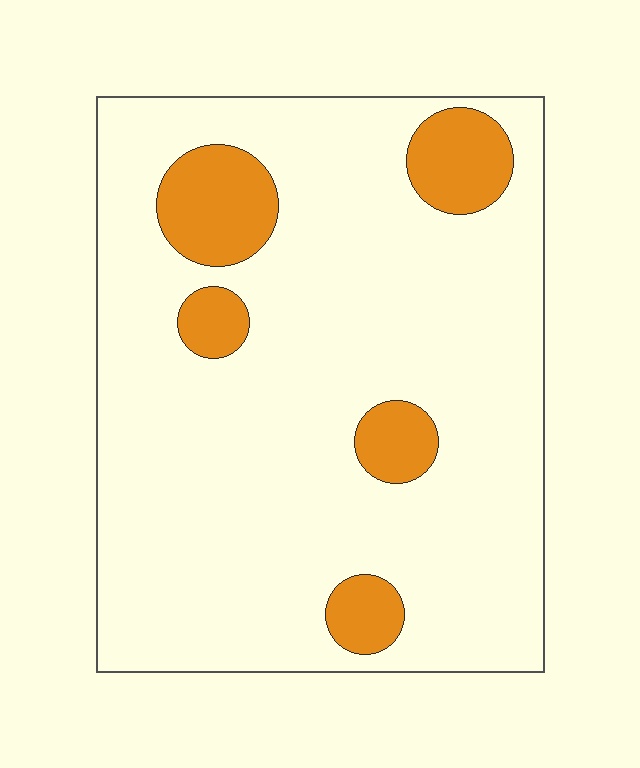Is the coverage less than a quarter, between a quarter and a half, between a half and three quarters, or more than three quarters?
Less than a quarter.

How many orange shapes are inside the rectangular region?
5.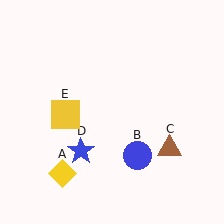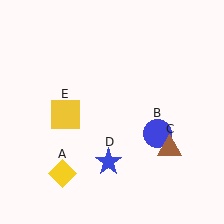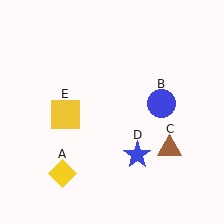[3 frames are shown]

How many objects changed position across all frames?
2 objects changed position: blue circle (object B), blue star (object D).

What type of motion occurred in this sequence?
The blue circle (object B), blue star (object D) rotated counterclockwise around the center of the scene.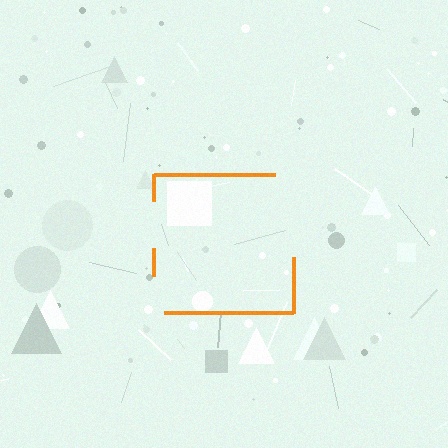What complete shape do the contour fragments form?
The contour fragments form a square.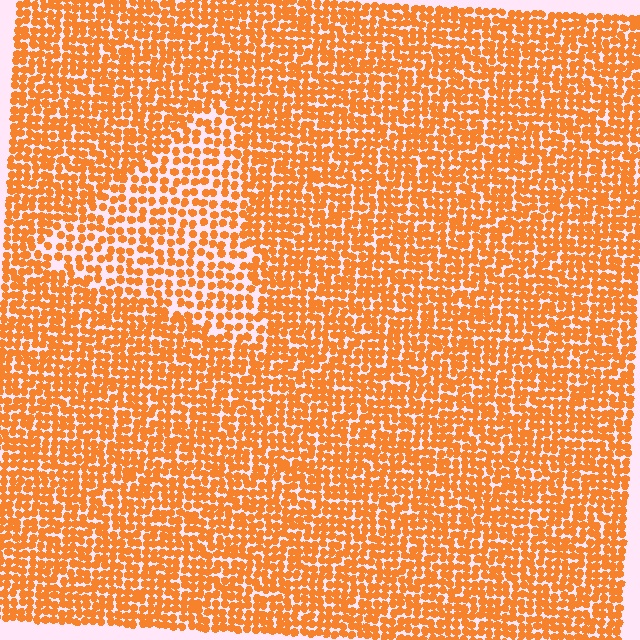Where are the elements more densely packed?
The elements are more densely packed outside the triangle boundary.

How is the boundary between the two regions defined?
The boundary is defined by a change in element density (approximately 1.6x ratio). All elements are the same color, size, and shape.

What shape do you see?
I see a triangle.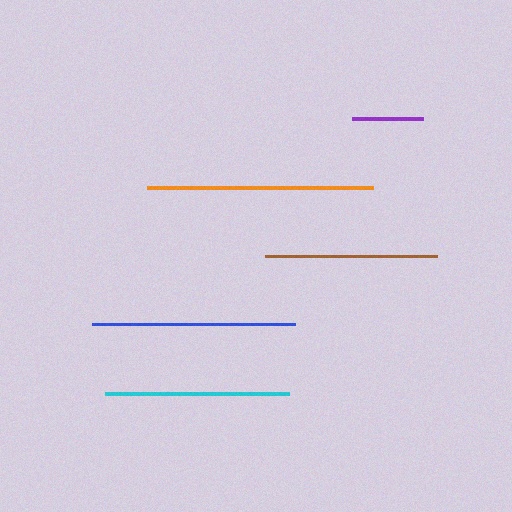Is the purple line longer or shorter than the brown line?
The brown line is longer than the purple line.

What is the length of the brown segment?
The brown segment is approximately 172 pixels long.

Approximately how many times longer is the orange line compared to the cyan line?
The orange line is approximately 1.2 times the length of the cyan line.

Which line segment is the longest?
The orange line is the longest at approximately 225 pixels.